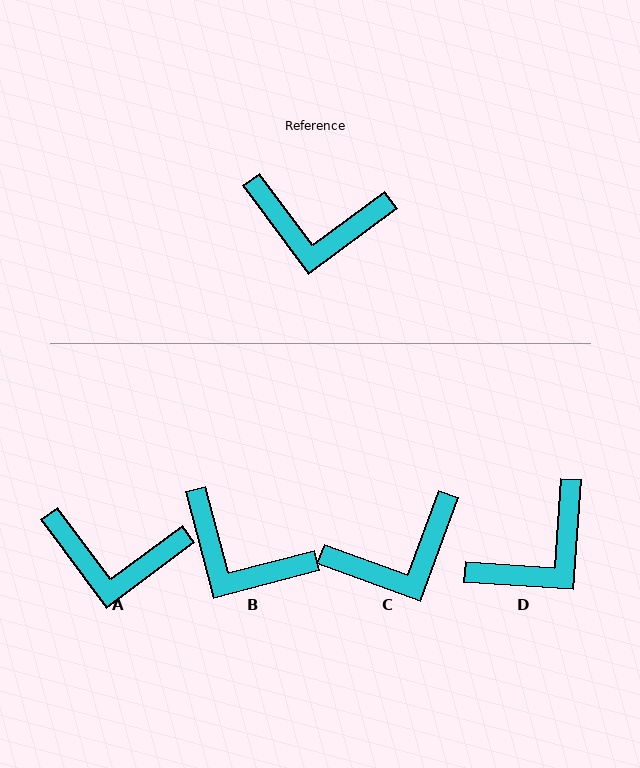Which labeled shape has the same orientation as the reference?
A.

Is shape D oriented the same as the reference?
No, it is off by about 50 degrees.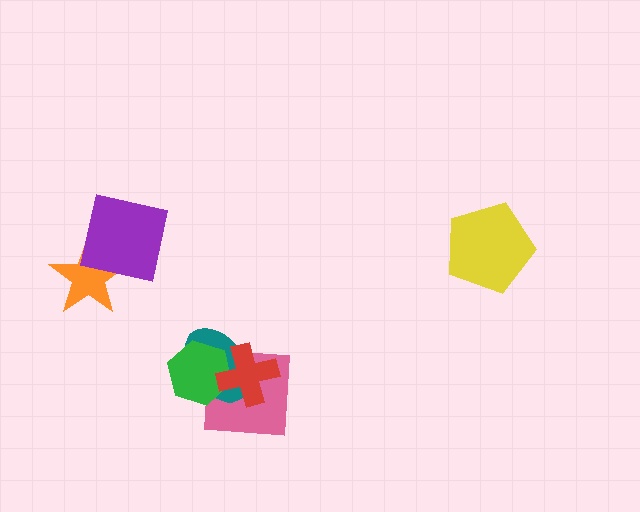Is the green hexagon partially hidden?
Yes, it is partially covered by another shape.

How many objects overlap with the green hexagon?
3 objects overlap with the green hexagon.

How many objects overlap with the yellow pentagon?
0 objects overlap with the yellow pentagon.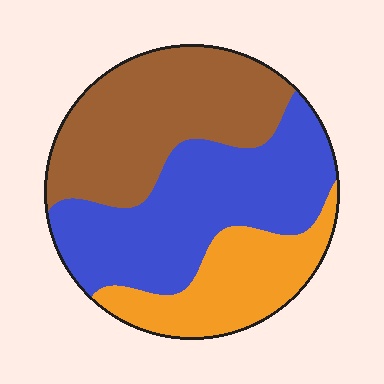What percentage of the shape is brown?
Brown takes up between a quarter and a half of the shape.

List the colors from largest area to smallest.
From largest to smallest: blue, brown, orange.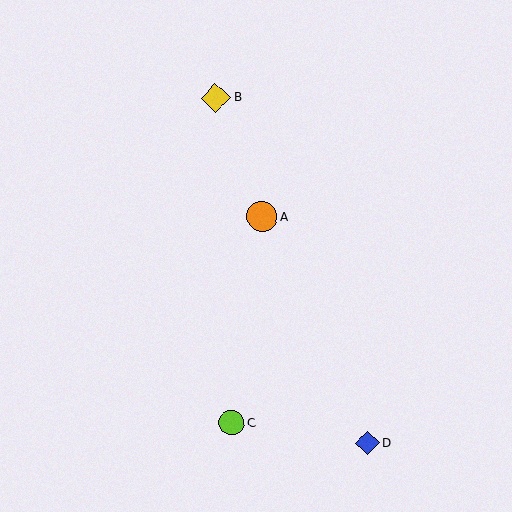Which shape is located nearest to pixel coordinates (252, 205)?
The orange circle (labeled A) at (262, 217) is nearest to that location.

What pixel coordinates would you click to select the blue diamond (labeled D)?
Click at (367, 443) to select the blue diamond D.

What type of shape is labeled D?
Shape D is a blue diamond.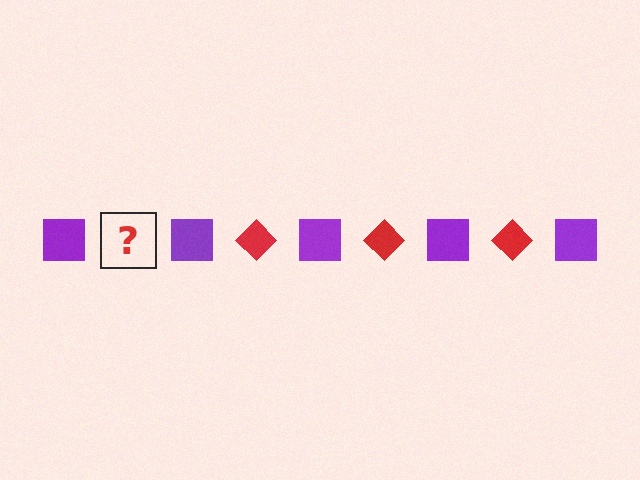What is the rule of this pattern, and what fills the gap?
The rule is that the pattern alternates between purple square and red diamond. The gap should be filled with a red diamond.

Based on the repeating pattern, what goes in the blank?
The blank should be a red diamond.